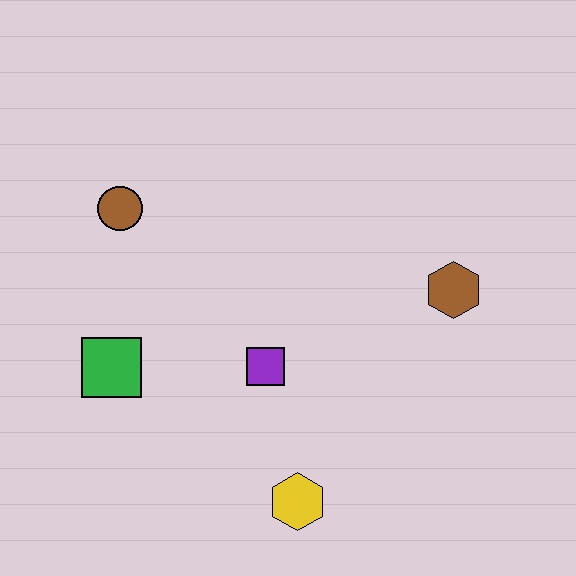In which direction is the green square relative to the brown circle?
The green square is below the brown circle.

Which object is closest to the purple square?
The yellow hexagon is closest to the purple square.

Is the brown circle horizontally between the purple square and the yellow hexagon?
No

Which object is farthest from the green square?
The brown hexagon is farthest from the green square.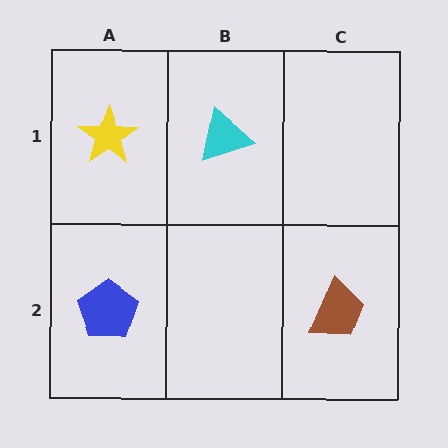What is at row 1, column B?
A cyan triangle.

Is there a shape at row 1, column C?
No, that cell is empty.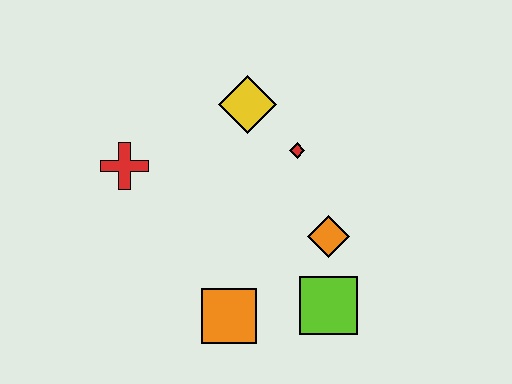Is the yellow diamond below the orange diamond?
No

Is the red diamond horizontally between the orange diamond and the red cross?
Yes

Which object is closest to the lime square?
The orange diamond is closest to the lime square.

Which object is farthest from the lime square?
The red cross is farthest from the lime square.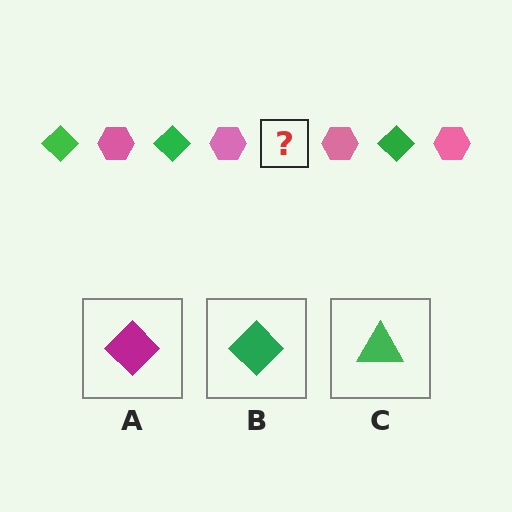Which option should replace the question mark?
Option B.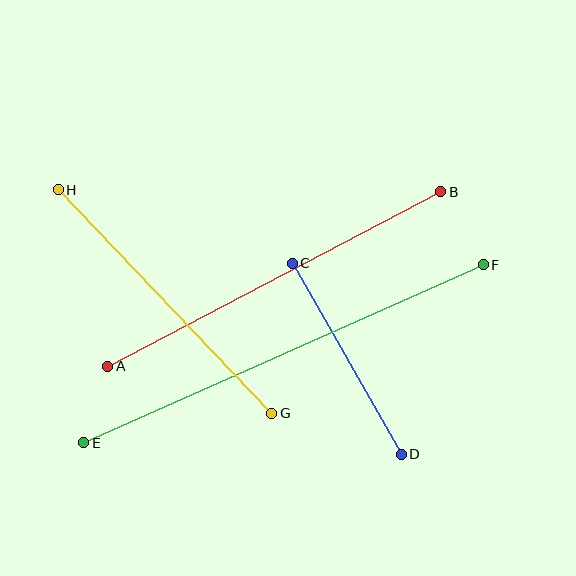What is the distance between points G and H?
The distance is approximately 309 pixels.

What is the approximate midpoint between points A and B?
The midpoint is at approximately (274, 279) pixels.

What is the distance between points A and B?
The distance is approximately 376 pixels.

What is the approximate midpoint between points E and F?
The midpoint is at approximately (283, 354) pixels.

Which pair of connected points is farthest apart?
Points E and F are farthest apart.